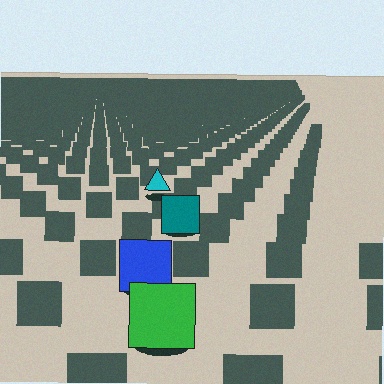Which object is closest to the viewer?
The green square is closest. The texture marks near it are larger and more spread out.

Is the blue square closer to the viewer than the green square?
No. The green square is closer — you can tell from the texture gradient: the ground texture is coarser near it.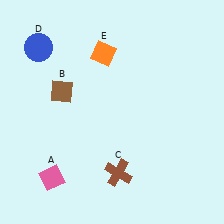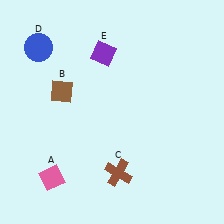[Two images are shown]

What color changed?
The diamond (E) changed from orange in Image 1 to purple in Image 2.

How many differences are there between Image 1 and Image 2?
There is 1 difference between the two images.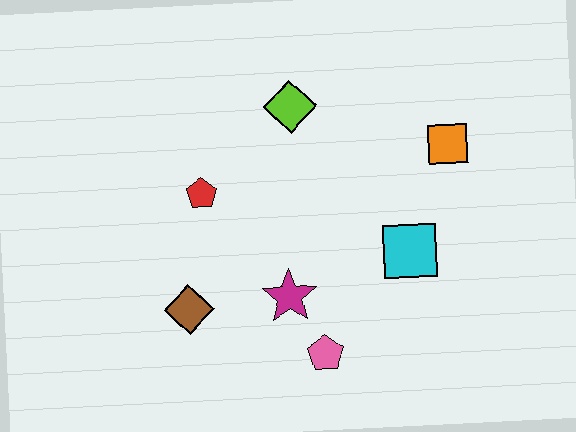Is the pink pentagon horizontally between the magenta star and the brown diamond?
No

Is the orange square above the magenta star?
Yes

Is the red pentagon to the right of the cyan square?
No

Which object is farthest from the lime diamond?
The pink pentagon is farthest from the lime diamond.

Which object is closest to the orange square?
The cyan square is closest to the orange square.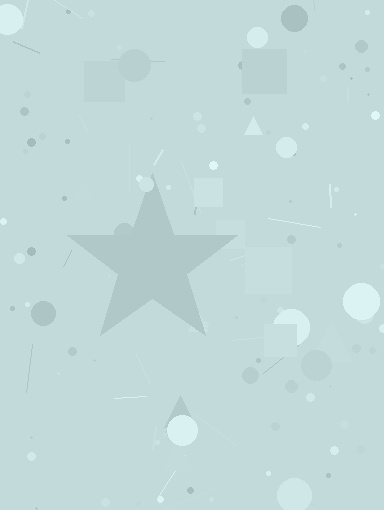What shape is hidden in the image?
A star is hidden in the image.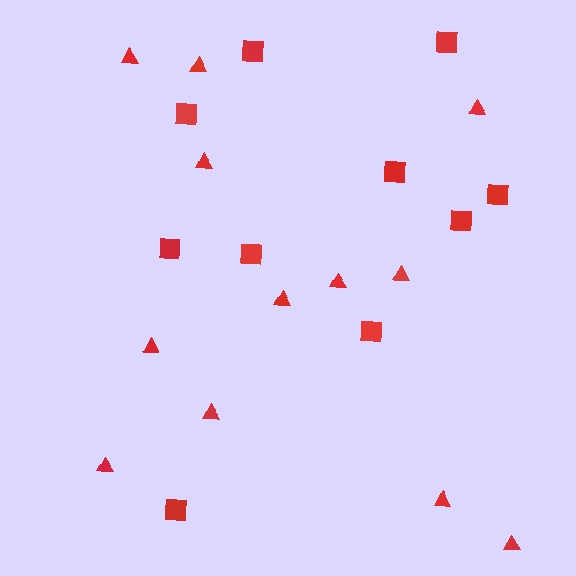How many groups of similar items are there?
There are 2 groups: one group of triangles (12) and one group of squares (10).